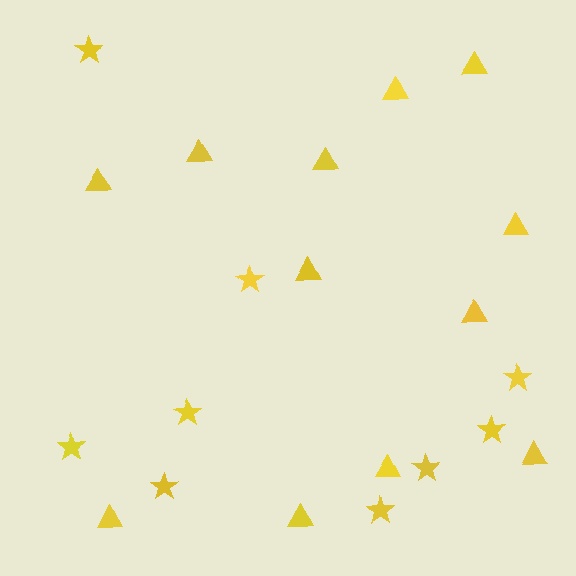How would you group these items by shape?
There are 2 groups: one group of stars (9) and one group of triangles (12).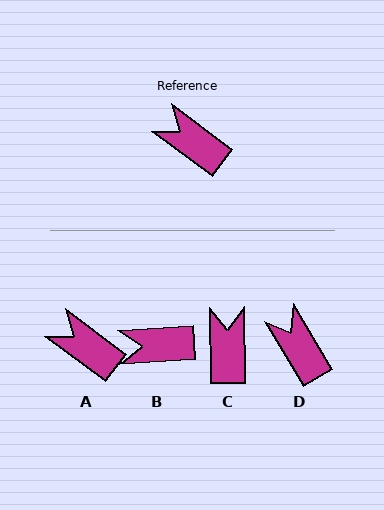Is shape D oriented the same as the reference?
No, it is off by about 22 degrees.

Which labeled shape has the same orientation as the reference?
A.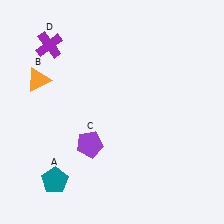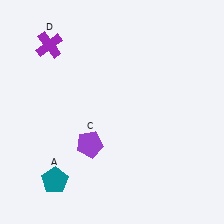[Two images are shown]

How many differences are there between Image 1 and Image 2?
There is 1 difference between the two images.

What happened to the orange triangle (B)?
The orange triangle (B) was removed in Image 2. It was in the top-left area of Image 1.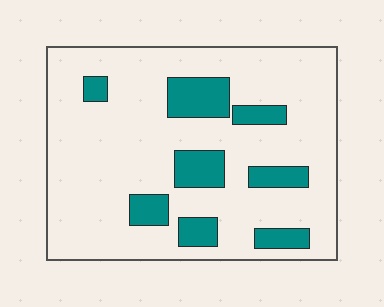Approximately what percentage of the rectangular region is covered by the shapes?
Approximately 20%.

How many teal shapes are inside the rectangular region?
8.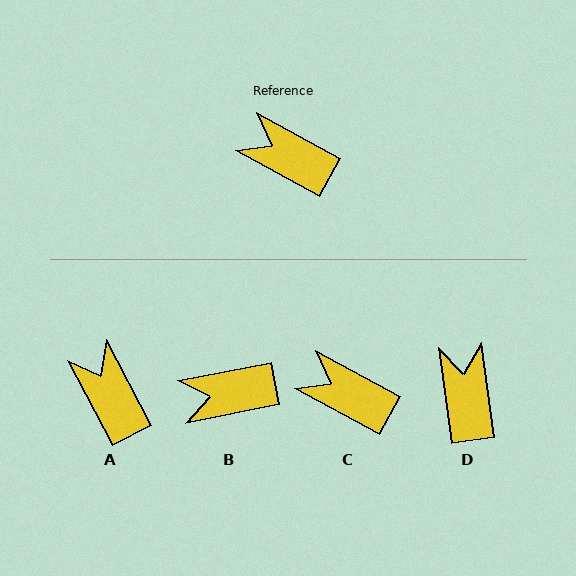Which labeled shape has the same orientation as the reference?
C.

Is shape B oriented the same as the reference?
No, it is off by about 40 degrees.